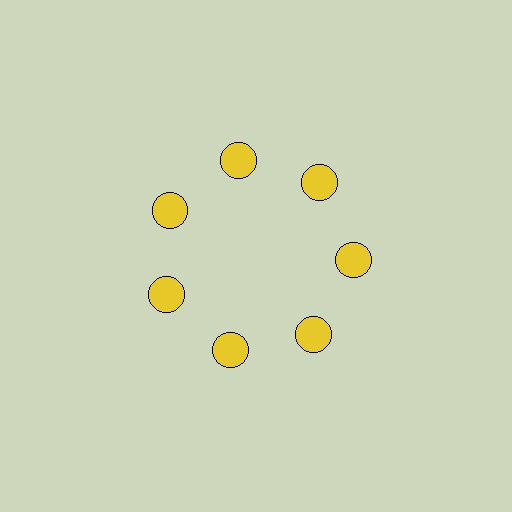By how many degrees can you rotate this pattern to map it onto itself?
The pattern maps onto itself every 51 degrees of rotation.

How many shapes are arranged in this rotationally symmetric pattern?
There are 7 shapes, arranged in 7 groups of 1.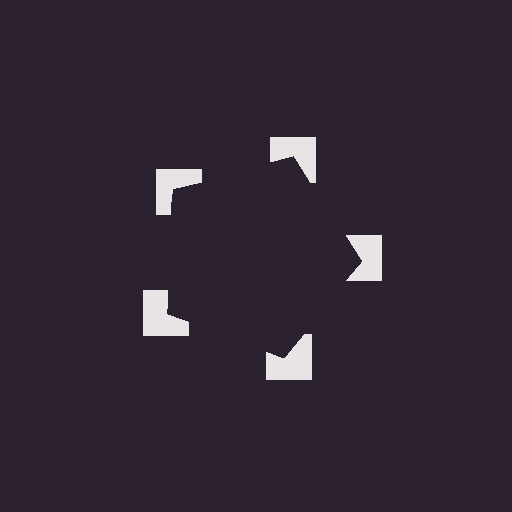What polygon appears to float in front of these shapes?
An illusory pentagon — its edges are inferred from the aligned wedge cuts in the notched squares, not physically drawn.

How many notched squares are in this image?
There are 5 — one at each vertex of the illusory pentagon.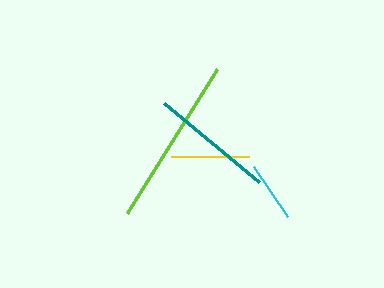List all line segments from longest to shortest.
From longest to shortest: lime, teal, yellow, cyan.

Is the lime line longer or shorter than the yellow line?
The lime line is longer than the yellow line.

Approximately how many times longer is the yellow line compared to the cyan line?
The yellow line is approximately 1.3 times the length of the cyan line.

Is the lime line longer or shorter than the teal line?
The lime line is longer than the teal line.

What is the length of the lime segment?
The lime segment is approximately 171 pixels long.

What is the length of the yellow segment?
The yellow segment is approximately 77 pixels long.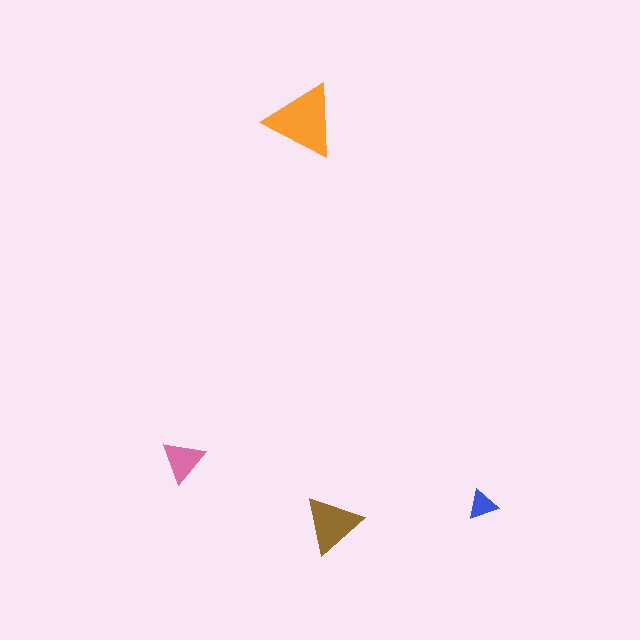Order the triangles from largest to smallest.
the orange one, the brown one, the pink one, the blue one.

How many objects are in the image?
There are 4 objects in the image.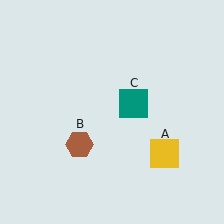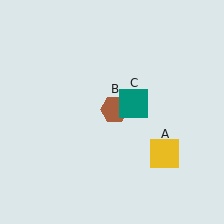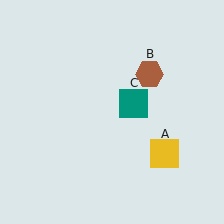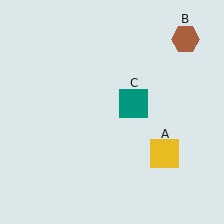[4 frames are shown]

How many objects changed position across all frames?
1 object changed position: brown hexagon (object B).